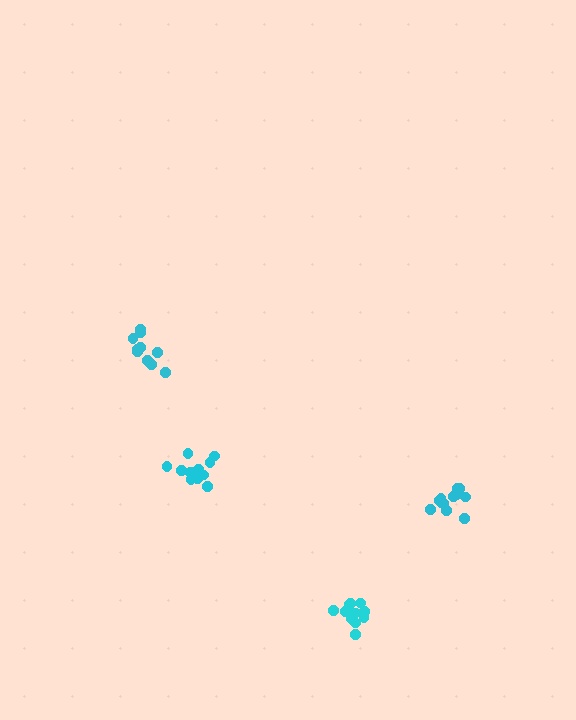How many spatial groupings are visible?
There are 4 spatial groupings.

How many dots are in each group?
Group 1: 10 dots, Group 2: 11 dots, Group 3: 12 dots, Group 4: 12 dots (45 total).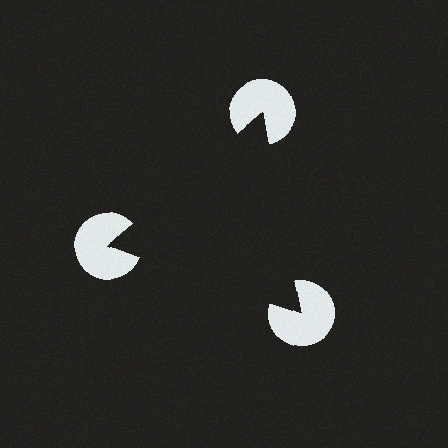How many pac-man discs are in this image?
There are 3 — one at each vertex of the illusory triangle.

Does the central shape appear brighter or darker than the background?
It typically appears slightly darker than the background, even though no actual brightness change is drawn.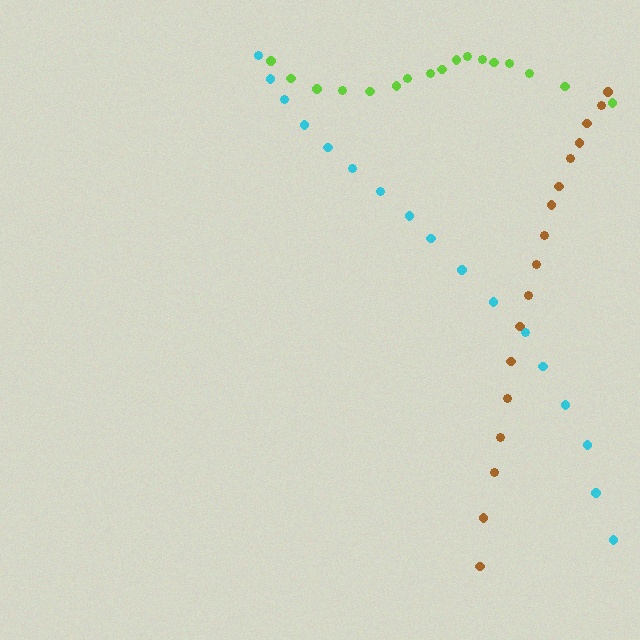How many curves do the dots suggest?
There are 3 distinct paths.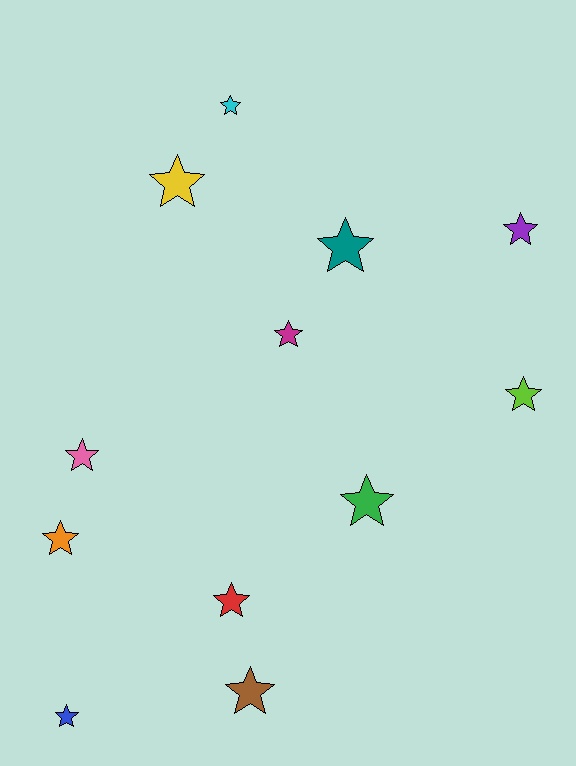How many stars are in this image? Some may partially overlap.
There are 12 stars.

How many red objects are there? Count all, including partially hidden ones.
There is 1 red object.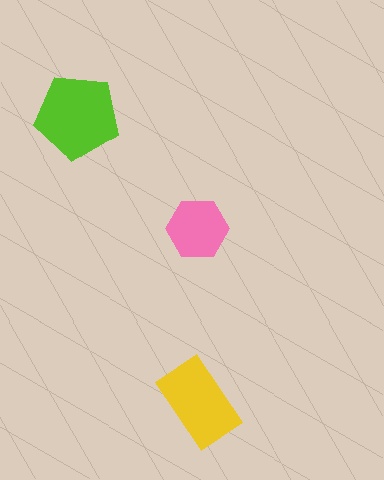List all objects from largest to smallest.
The lime pentagon, the yellow rectangle, the pink hexagon.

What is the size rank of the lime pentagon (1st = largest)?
1st.